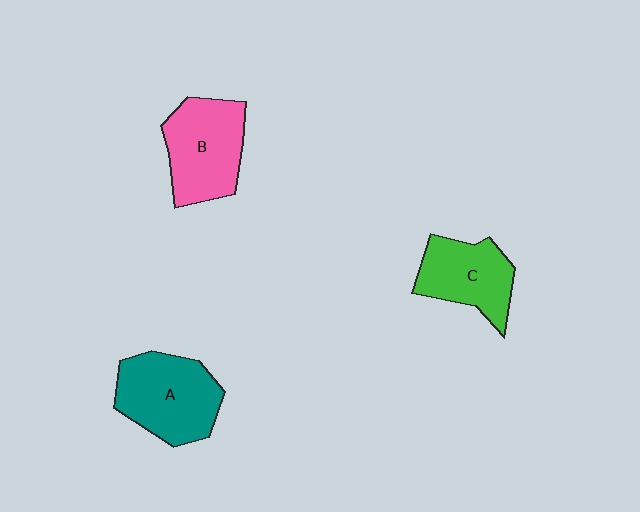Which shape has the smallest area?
Shape C (green).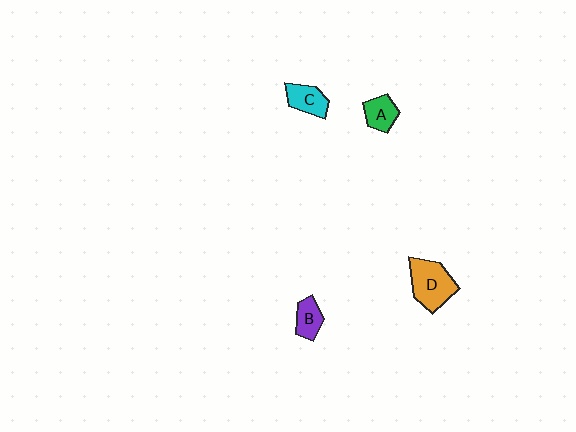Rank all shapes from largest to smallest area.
From largest to smallest: D (orange), C (cyan), A (green), B (purple).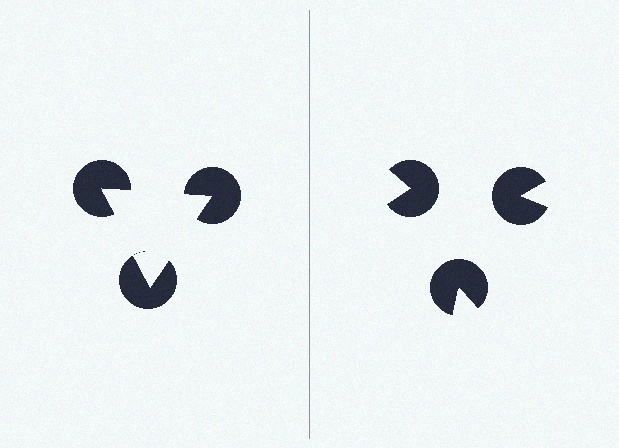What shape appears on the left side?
An illusory triangle.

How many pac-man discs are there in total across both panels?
6 — 3 on each side.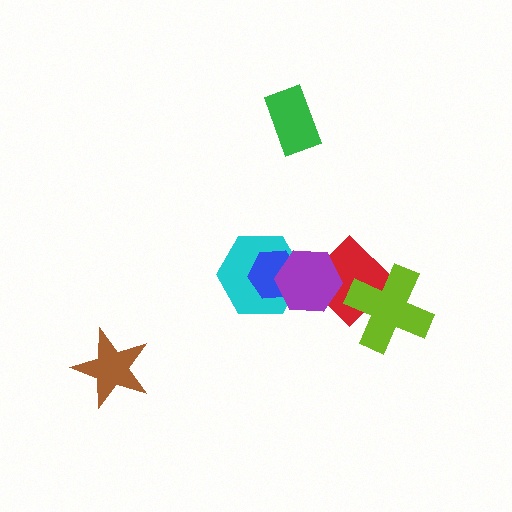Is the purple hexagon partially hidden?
No, no other shape covers it.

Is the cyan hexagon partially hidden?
Yes, it is partially covered by another shape.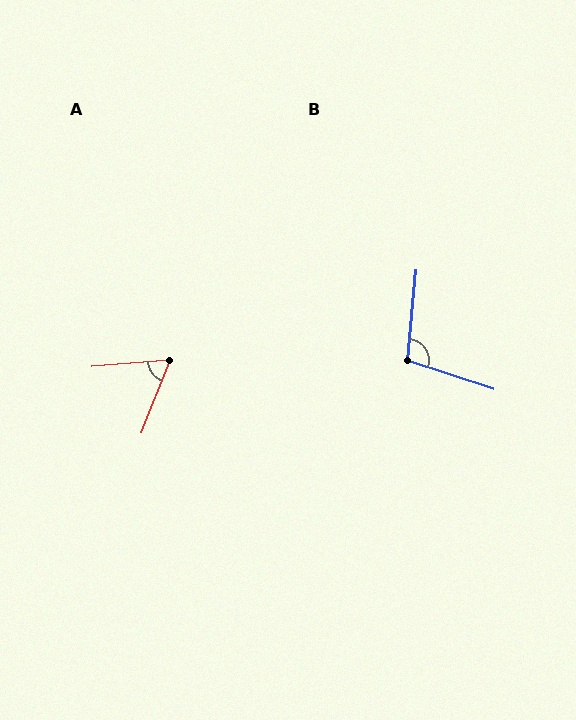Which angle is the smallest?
A, at approximately 64 degrees.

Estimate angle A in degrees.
Approximately 64 degrees.